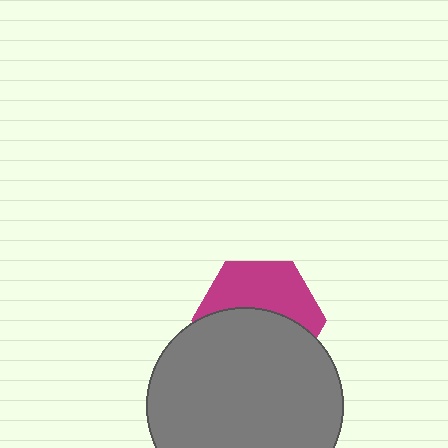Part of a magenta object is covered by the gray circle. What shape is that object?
It is a hexagon.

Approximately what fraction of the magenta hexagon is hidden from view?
Roughly 55% of the magenta hexagon is hidden behind the gray circle.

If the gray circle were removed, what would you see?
You would see the complete magenta hexagon.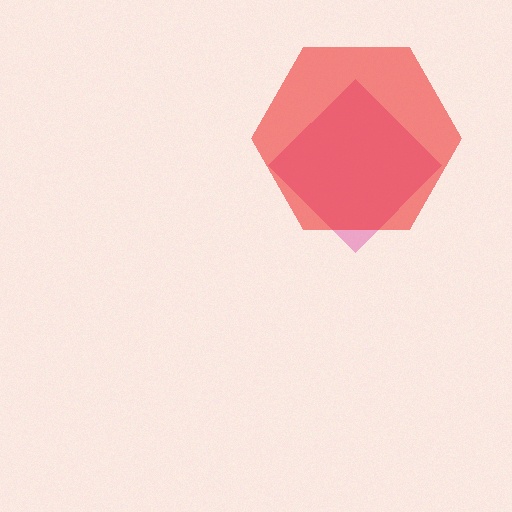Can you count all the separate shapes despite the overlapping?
Yes, there are 2 separate shapes.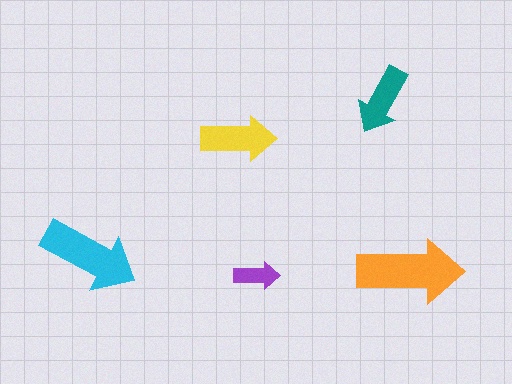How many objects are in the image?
There are 5 objects in the image.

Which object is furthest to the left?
The cyan arrow is leftmost.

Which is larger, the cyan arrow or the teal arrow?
The cyan one.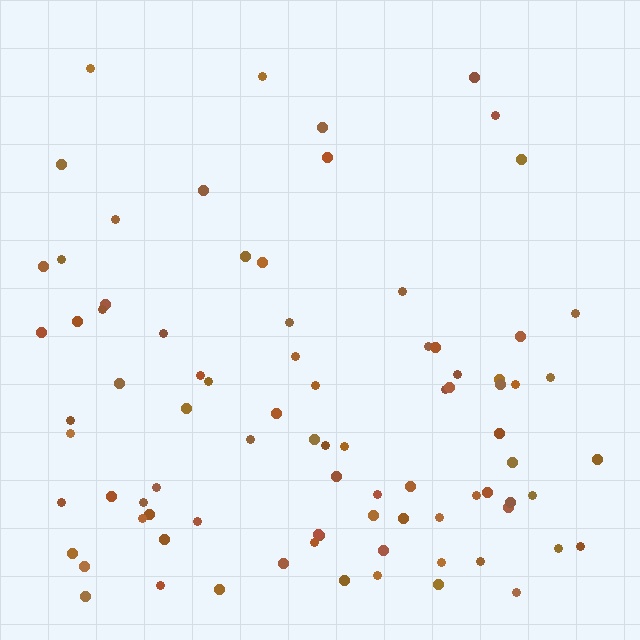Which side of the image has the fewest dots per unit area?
The top.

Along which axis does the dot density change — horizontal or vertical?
Vertical.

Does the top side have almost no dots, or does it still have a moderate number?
Still a moderate number, just noticeably fewer than the bottom.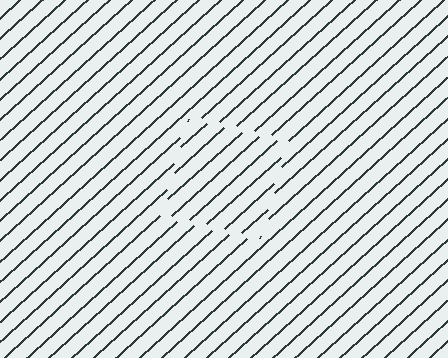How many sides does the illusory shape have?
4 sides — the line-ends trace a square.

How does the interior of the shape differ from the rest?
The interior of the shape contains the same grating, shifted by half a period — the contour is defined by the phase discontinuity where line-ends from the inner and outer gratings abut.